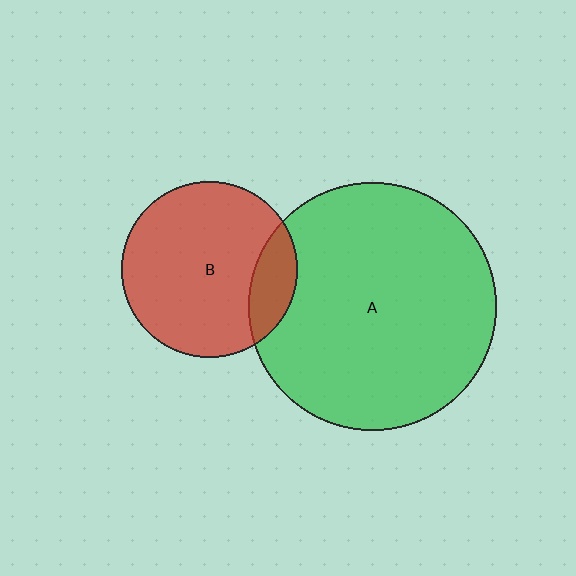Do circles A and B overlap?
Yes.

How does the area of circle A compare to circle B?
Approximately 2.0 times.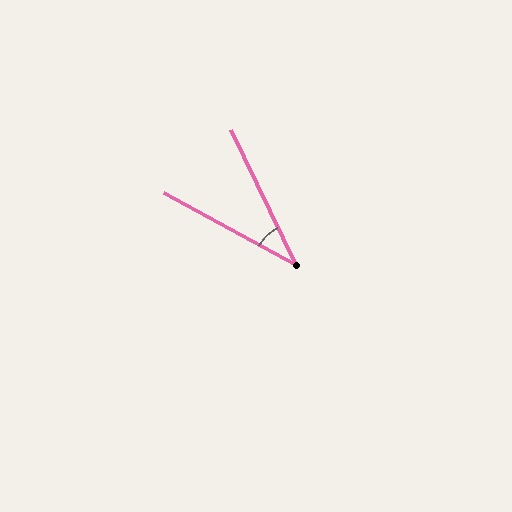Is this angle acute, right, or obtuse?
It is acute.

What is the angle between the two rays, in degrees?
Approximately 36 degrees.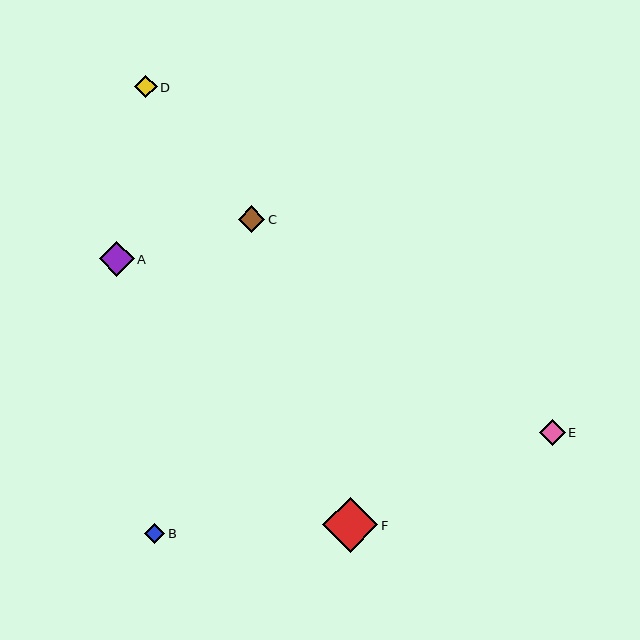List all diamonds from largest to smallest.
From largest to smallest: F, A, C, E, D, B.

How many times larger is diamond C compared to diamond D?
Diamond C is approximately 1.2 times the size of diamond D.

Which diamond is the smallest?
Diamond B is the smallest with a size of approximately 20 pixels.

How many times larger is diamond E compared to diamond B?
Diamond E is approximately 1.3 times the size of diamond B.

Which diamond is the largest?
Diamond F is the largest with a size of approximately 55 pixels.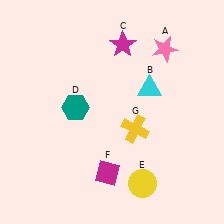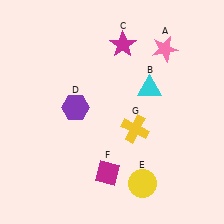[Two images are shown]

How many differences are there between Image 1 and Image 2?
There is 1 difference between the two images.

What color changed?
The hexagon (D) changed from teal in Image 1 to purple in Image 2.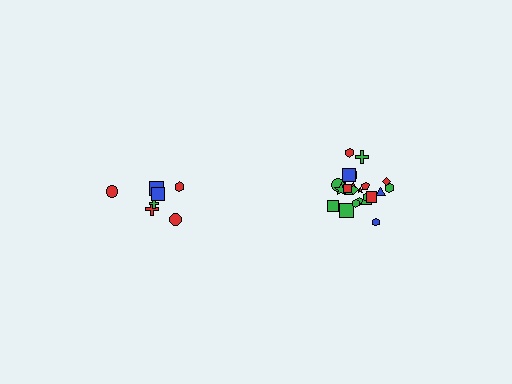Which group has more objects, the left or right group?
The right group.